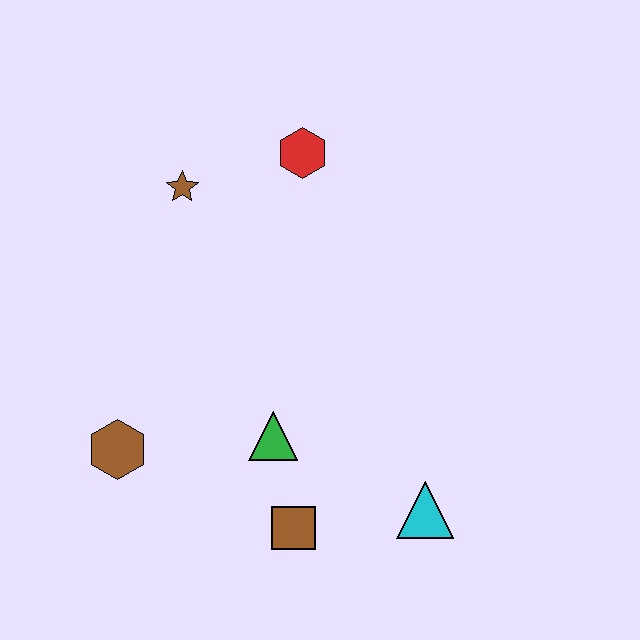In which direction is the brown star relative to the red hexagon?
The brown star is to the left of the red hexagon.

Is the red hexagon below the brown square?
No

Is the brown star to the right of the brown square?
No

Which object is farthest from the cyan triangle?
The brown star is farthest from the cyan triangle.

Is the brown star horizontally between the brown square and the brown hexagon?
Yes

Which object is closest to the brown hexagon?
The green triangle is closest to the brown hexagon.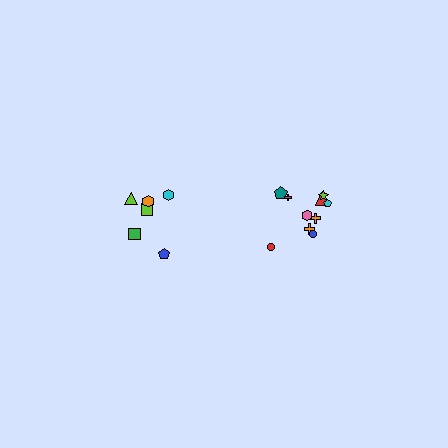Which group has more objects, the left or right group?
The right group.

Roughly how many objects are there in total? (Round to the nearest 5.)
Roughly 15 objects in total.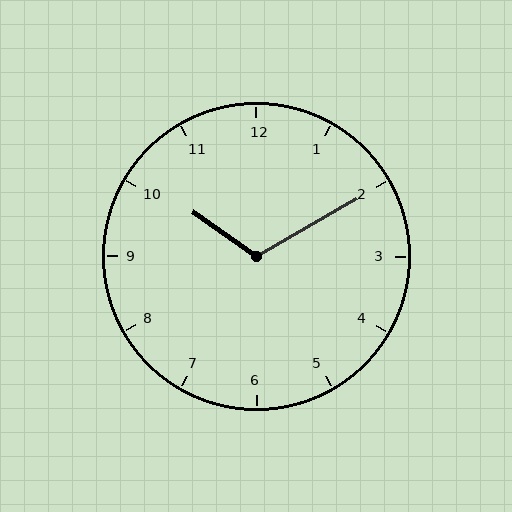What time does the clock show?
10:10.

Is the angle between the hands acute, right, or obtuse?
It is obtuse.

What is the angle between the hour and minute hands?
Approximately 115 degrees.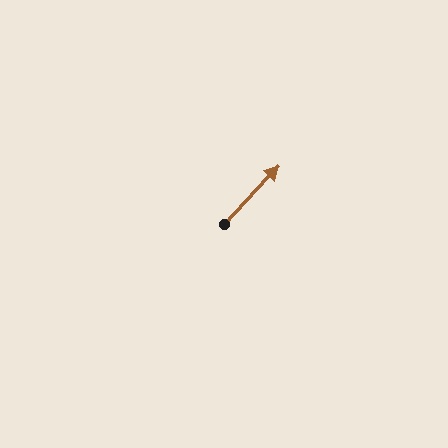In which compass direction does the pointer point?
Northeast.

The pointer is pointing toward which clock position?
Roughly 1 o'clock.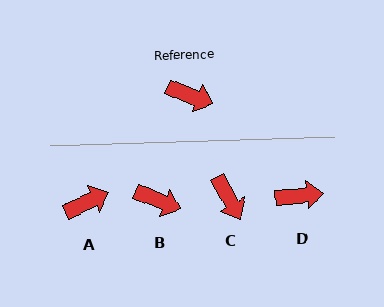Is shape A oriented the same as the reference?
No, it is off by about 46 degrees.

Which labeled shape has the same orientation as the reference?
B.